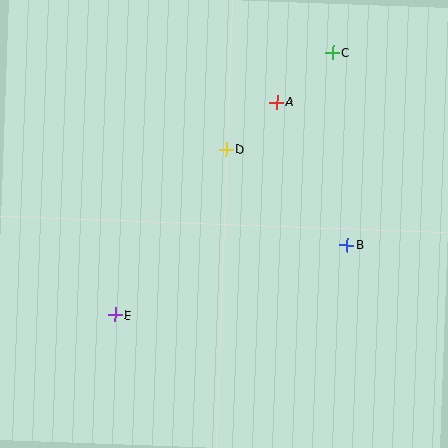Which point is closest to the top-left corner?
Point D is closest to the top-left corner.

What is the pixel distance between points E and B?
The distance between E and B is 242 pixels.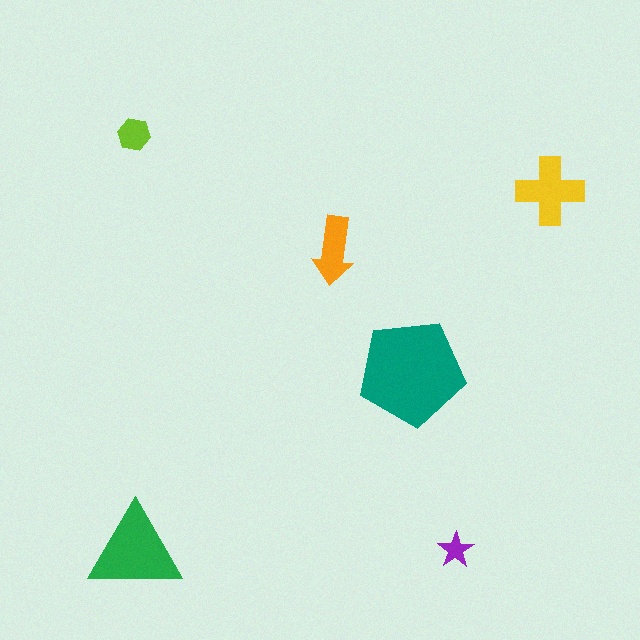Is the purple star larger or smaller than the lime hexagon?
Smaller.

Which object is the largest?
The teal pentagon.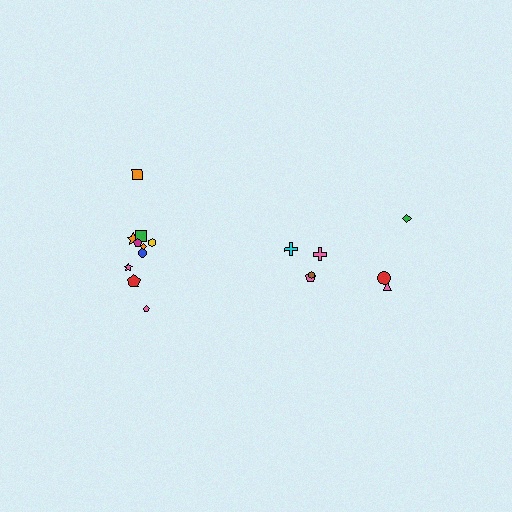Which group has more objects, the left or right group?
The left group.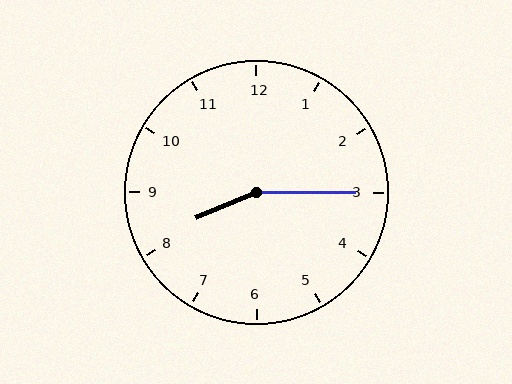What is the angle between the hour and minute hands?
Approximately 158 degrees.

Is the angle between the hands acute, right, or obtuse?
It is obtuse.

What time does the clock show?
8:15.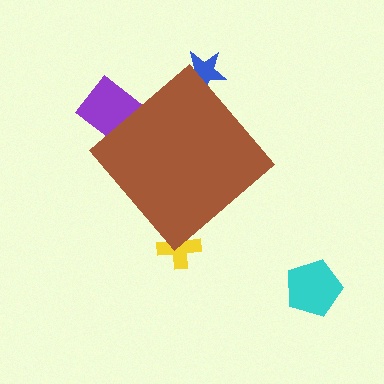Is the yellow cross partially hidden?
Yes, the yellow cross is partially hidden behind the brown diamond.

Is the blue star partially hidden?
Yes, the blue star is partially hidden behind the brown diamond.